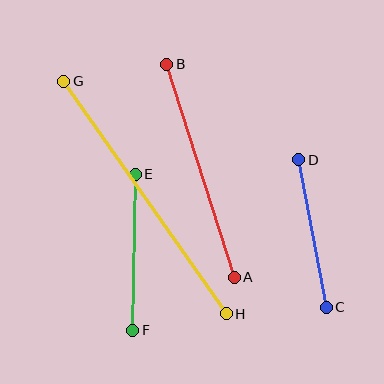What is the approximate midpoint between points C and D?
The midpoint is at approximately (313, 233) pixels.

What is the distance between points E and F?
The distance is approximately 156 pixels.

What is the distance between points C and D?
The distance is approximately 150 pixels.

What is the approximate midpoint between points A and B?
The midpoint is at approximately (200, 171) pixels.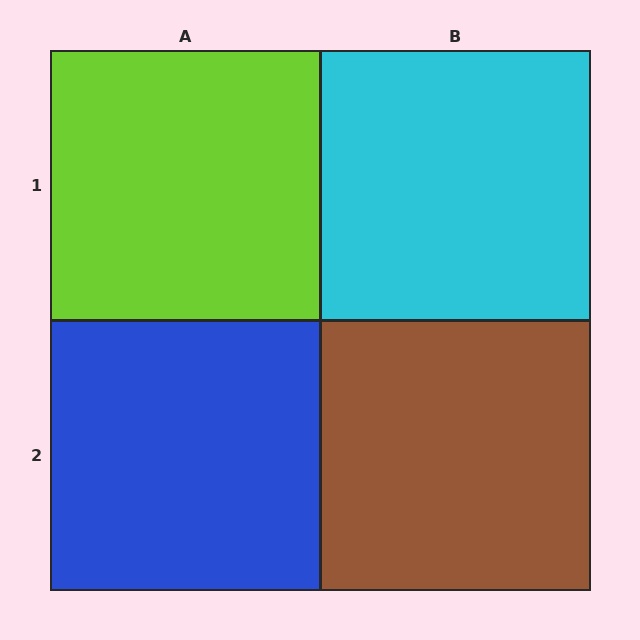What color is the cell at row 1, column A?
Lime.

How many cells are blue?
1 cell is blue.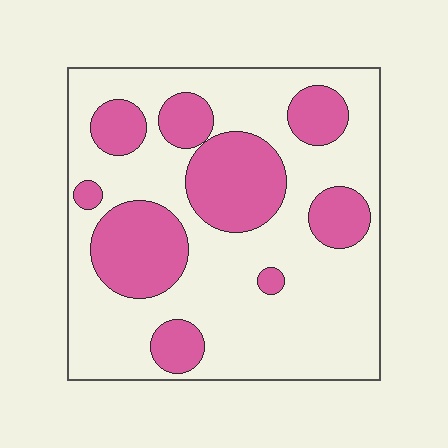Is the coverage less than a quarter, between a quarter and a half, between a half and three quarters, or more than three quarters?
Between a quarter and a half.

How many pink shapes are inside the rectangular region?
9.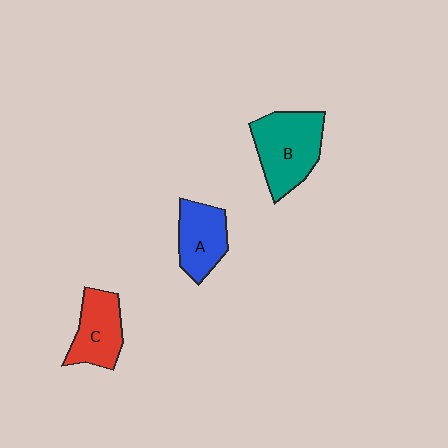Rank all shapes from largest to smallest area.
From largest to smallest: B (teal), C (red), A (blue).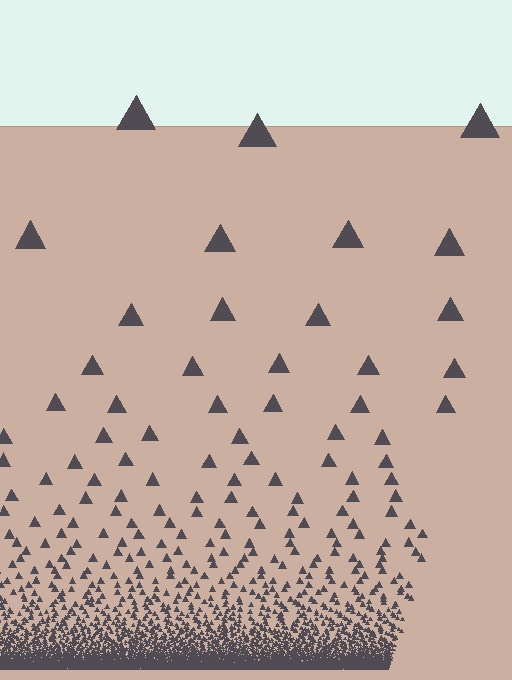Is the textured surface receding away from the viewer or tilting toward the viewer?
The surface appears to tilt toward the viewer. Texture elements get larger and sparser toward the top.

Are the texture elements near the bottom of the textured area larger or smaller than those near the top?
Smaller. The gradient is inverted — elements near the bottom are smaller and denser.